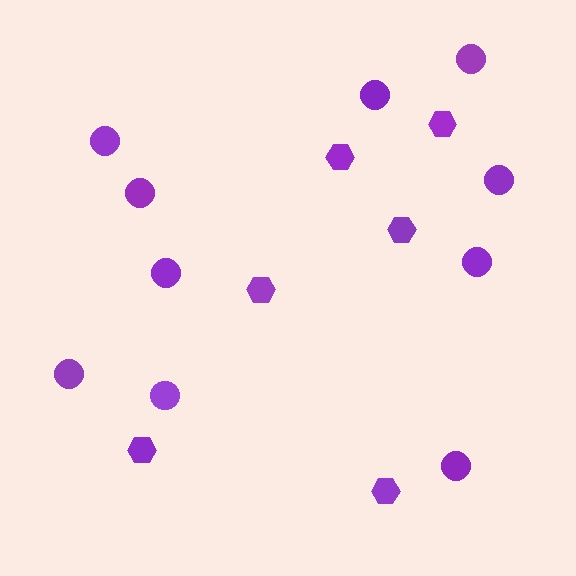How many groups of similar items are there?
There are 2 groups: one group of hexagons (6) and one group of circles (10).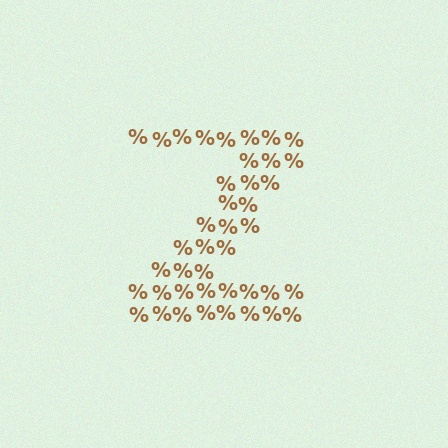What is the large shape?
The large shape is the letter Z.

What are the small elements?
The small elements are percent signs.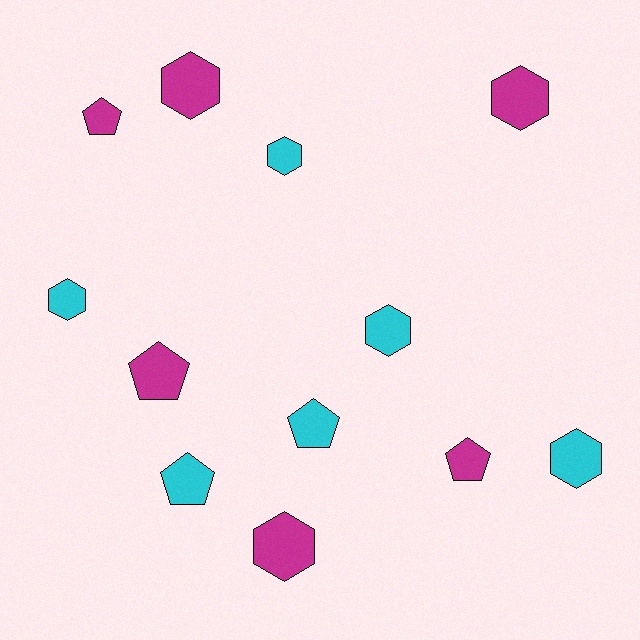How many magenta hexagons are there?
There are 3 magenta hexagons.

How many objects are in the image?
There are 12 objects.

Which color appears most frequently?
Magenta, with 6 objects.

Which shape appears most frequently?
Hexagon, with 7 objects.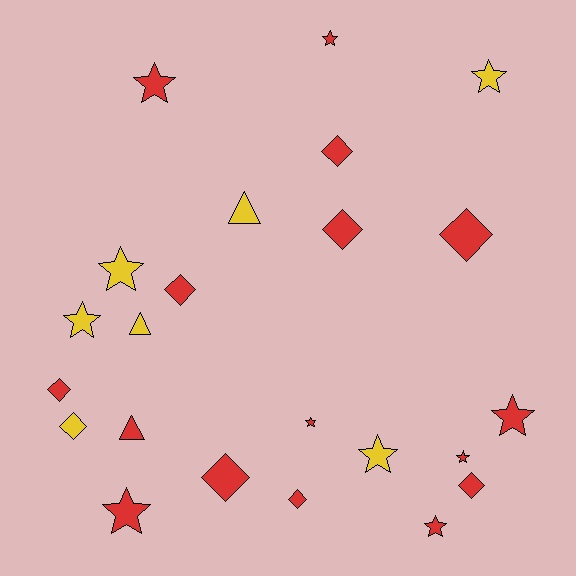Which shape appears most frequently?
Star, with 11 objects.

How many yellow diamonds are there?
There is 1 yellow diamond.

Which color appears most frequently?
Red, with 16 objects.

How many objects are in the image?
There are 23 objects.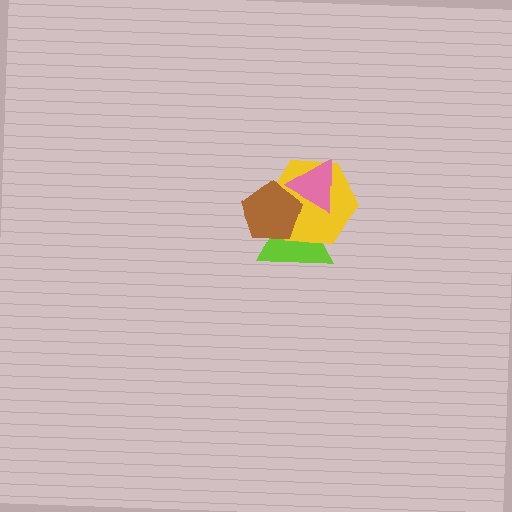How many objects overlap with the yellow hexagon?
3 objects overlap with the yellow hexagon.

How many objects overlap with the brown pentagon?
3 objects overlap with the brown pentagon.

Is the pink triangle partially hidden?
Yes, it is partially covered by another shape.